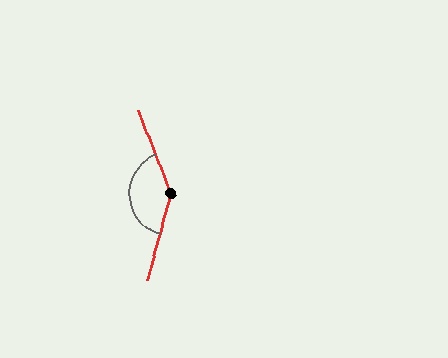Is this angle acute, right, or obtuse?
It is obtuse.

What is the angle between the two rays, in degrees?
Approximately 143 degrees.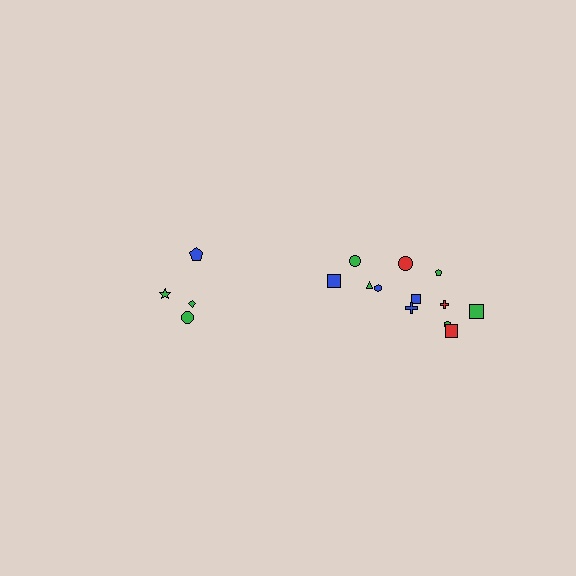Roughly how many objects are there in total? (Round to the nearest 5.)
Roughly 15 objects in total.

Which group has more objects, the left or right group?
The right group.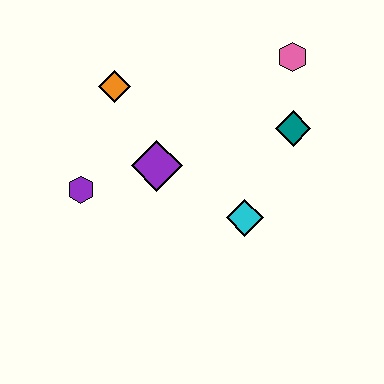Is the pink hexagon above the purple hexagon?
Yes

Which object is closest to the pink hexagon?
The teal diamond is closest to the pink hexagon.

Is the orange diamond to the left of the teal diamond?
Yes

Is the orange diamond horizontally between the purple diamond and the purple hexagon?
Yes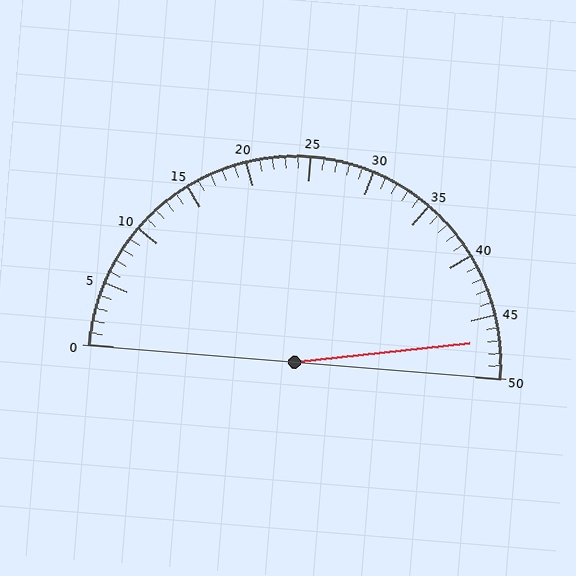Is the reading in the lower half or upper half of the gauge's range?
The reading is in the upper half of the range (0 to 50).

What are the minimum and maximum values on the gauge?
The gauge ranges from 0 to 50.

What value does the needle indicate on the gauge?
The needle indicates approximately 47.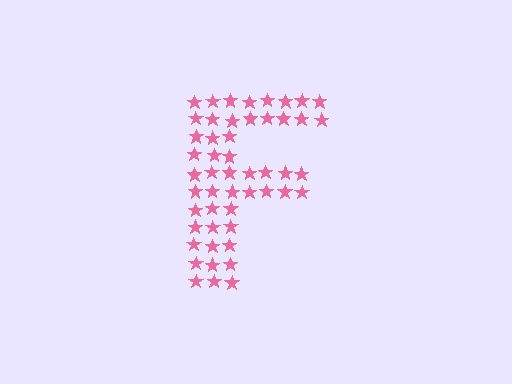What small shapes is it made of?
It is made of small stars.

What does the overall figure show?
The overall figure shows the letter F.